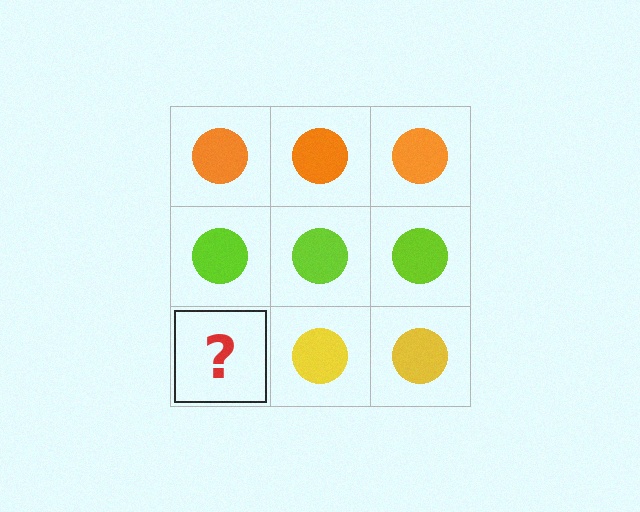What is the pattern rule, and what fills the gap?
The rule is that each row has a consistent color. The gap should be filled with a yellow circle.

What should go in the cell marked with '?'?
The missing cell should contain a yellow circle.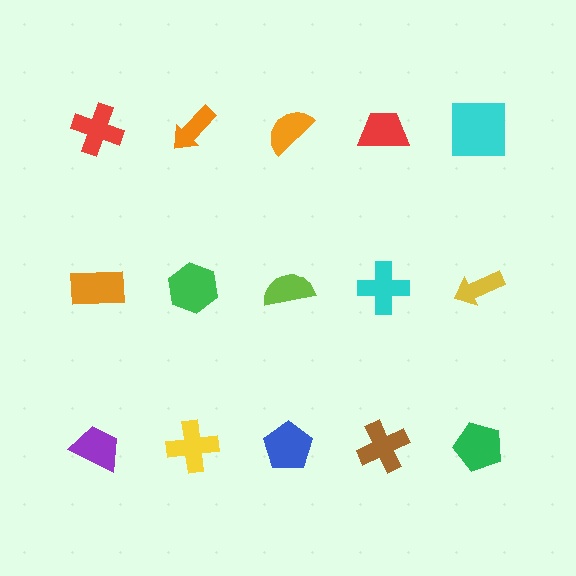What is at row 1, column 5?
A cyan square.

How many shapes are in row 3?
5 shapes.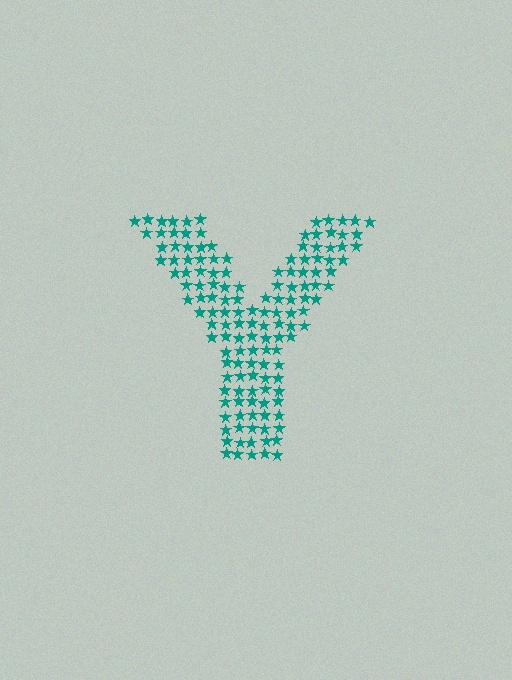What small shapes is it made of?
It is made of small stars.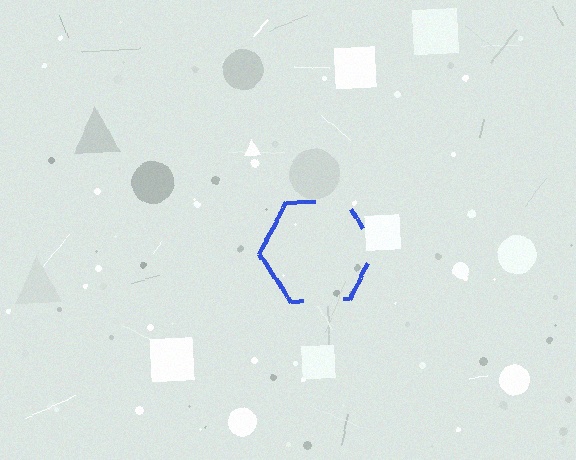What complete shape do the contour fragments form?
The contour fragments form a hexagon.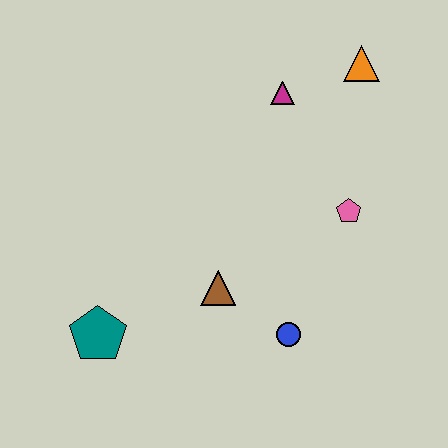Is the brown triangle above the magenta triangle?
No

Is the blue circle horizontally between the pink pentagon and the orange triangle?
No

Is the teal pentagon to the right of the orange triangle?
No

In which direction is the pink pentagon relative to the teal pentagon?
The pink pentagon is to the right of the teal pentagon.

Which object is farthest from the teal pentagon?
The orange triangle is farthest from the teal pentagon.